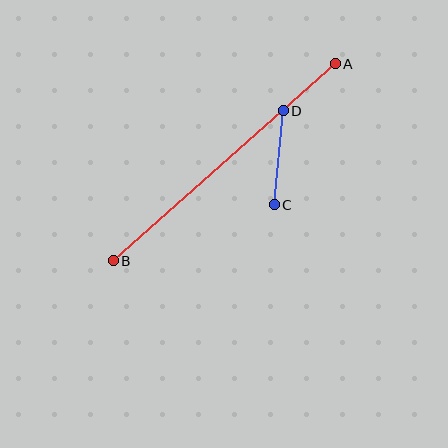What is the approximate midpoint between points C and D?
The midpoint is at approximately (279, 158) pixels.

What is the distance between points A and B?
The distance is approximately 297 pixels.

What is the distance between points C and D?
The distance is approximately 94 pixels.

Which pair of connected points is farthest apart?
Points A and B are farthest apart.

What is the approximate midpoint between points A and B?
The midpoint is at approximately (224, 162) pixels.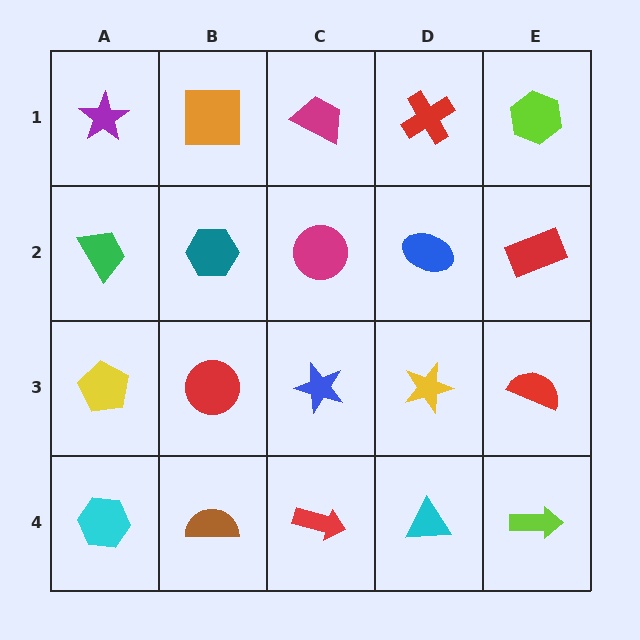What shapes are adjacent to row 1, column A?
A green trapezoid (row 2, column A), an orange square (row 1, column B).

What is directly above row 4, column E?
A red semicircle.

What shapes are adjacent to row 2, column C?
A magenta trapezoid (row 1, column C), a blue star (row 3, column C), a teal hexagon (row 2, column B), a blue ellipse (row 2, column D).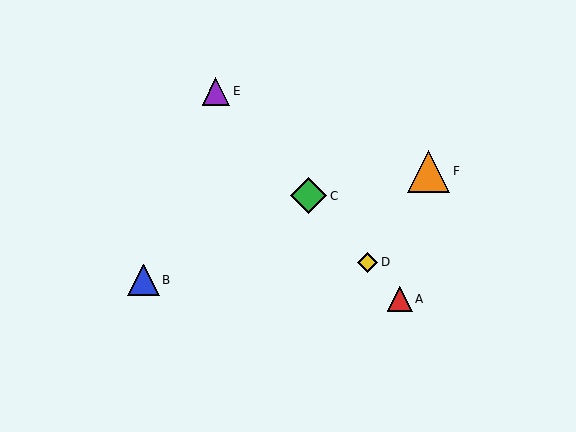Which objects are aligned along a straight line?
Objects A, C, D, E are aligned along a straight line.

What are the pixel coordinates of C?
Object C is at (308, 196).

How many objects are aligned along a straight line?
4 objects (A, C, D, E) are aligned along a straight line.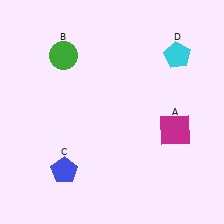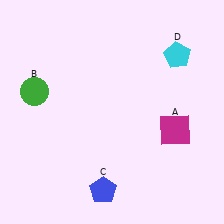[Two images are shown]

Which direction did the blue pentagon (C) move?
The blue pentagon (C) moved right.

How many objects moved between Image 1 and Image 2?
2 objects moved between the two images.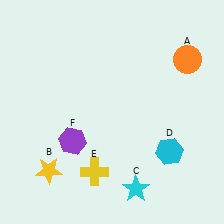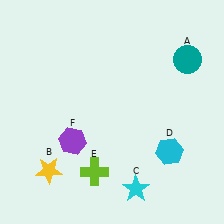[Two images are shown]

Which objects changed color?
A changed from orange to teal. E changed from yellow to lime.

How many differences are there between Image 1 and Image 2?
There are 2 differences between the two images.